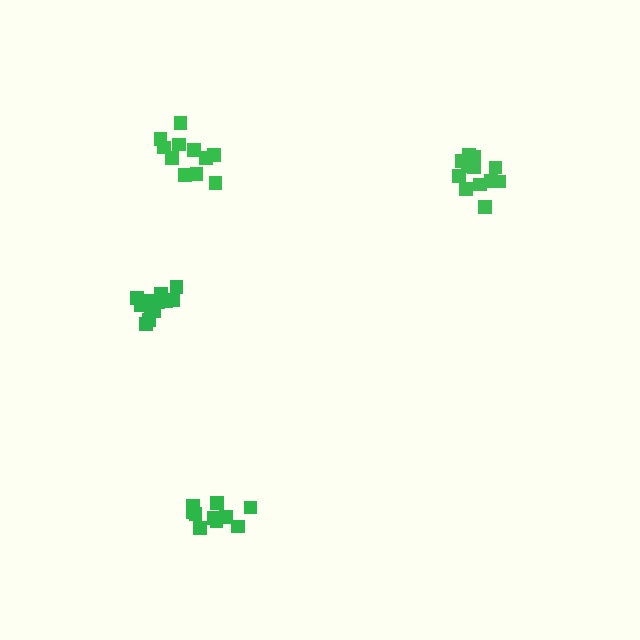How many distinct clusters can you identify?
There are 4 distinct clusters.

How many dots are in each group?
Group 1: 10 dots, Group 2: 11 dots, Group 3: 13 dots, Group 4: 13 dots (47 total).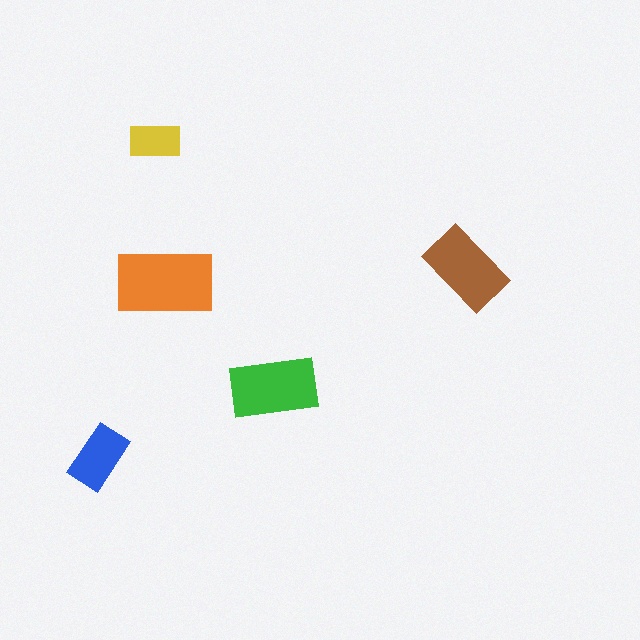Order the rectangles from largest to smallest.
the orange one, the green one, the brown one, the blue one, the yellow one.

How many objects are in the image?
There are 5 objects in the image.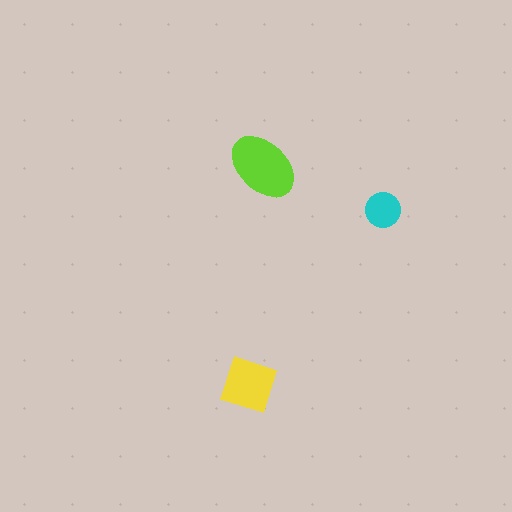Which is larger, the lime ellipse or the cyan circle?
The lime ellipse.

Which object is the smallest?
The cyan circle.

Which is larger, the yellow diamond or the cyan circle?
The yellow diamond.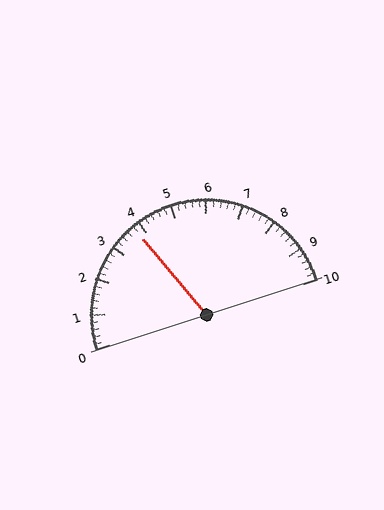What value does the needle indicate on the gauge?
The needle indicates approximately 3.8.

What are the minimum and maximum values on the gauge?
The gauge ranges from 0 to 10.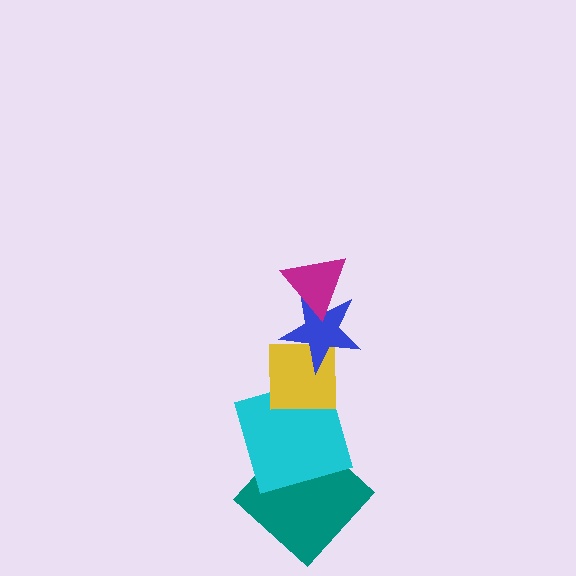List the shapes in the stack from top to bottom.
From top to bottom: the magenta triangle, the blue star, the yellow square, the cyan square, the teal diamond.